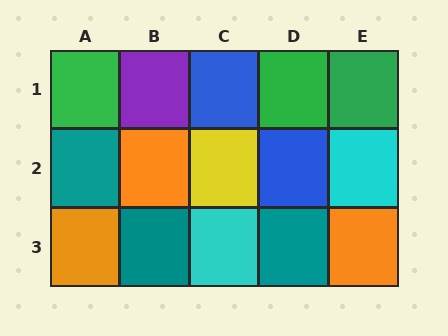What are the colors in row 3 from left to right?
Orange, teal, cyan, teal, orange.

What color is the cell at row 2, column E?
Cyan.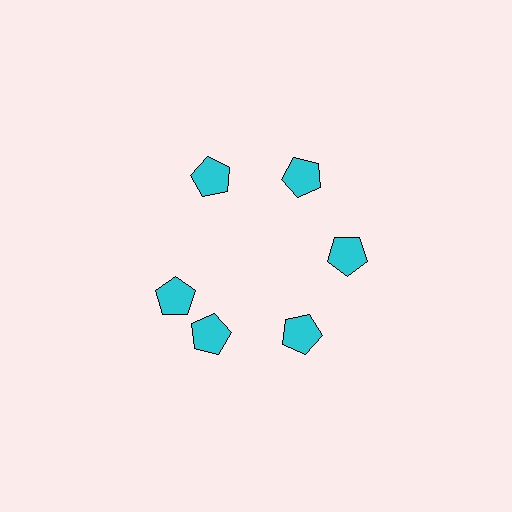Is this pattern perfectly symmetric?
No. The 6 cyan pentagons are arranged in a ring, but one element near the 9 o'clock position is rotated out of alignment along the ring, breaking the 6-fold rotational symmetry.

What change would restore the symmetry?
The symmetry would be restored by rotating it back into even spacing with its neighbors so that all 6 pentagons sit at equal angles and equal distance from the center.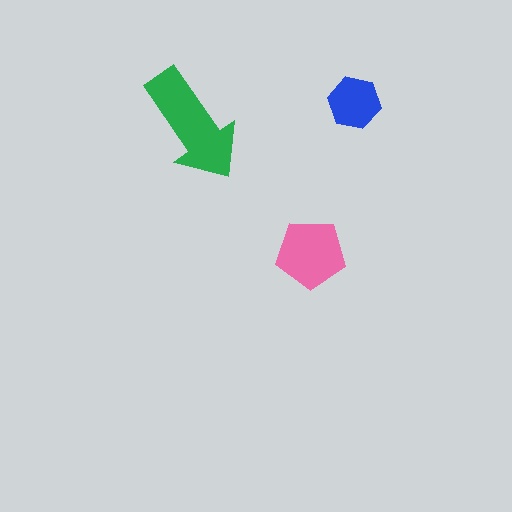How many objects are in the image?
There are 3 objects in the image.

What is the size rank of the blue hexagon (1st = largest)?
3rd.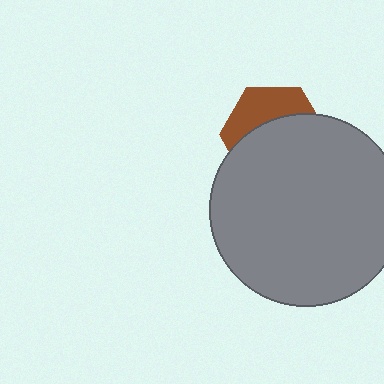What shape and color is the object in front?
The object in front is a gray circle.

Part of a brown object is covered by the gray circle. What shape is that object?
It is a hexagon.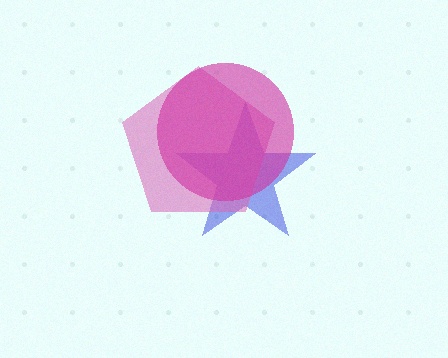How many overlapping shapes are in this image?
There are 3 overlapping shapes in the image.